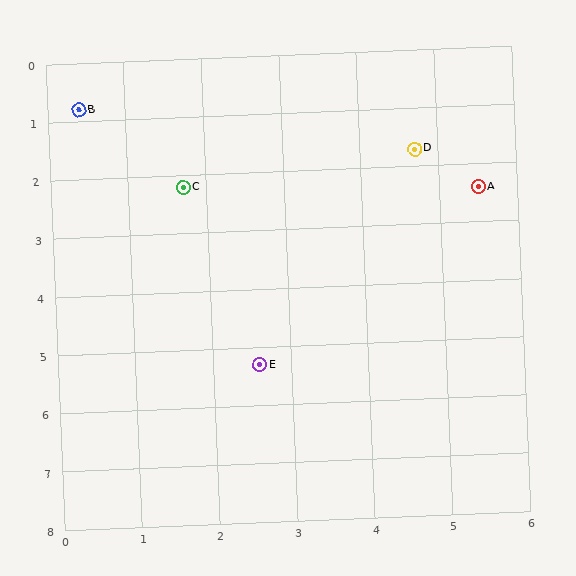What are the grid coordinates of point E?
Point E is at approximately (2.6, 5.3).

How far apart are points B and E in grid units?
Points B and E are about 5.0 grid units apart.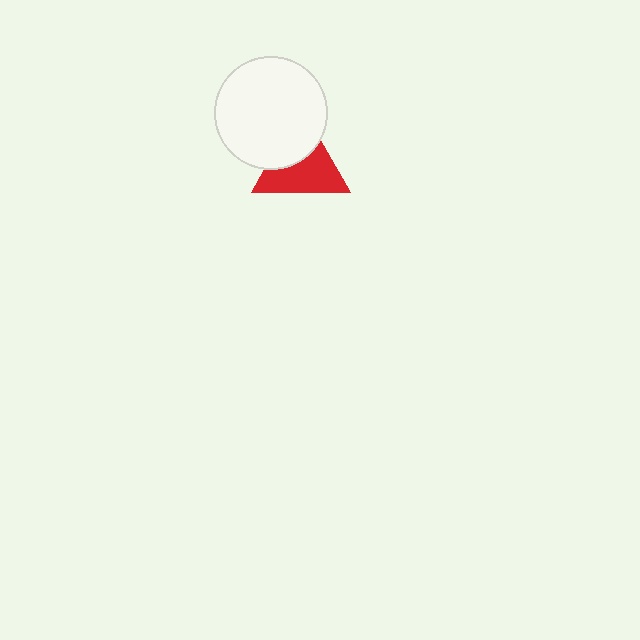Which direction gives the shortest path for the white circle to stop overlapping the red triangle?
Moving toward the upper-left gives the shortest separation.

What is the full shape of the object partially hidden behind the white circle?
The partially hidden object is a red triangle.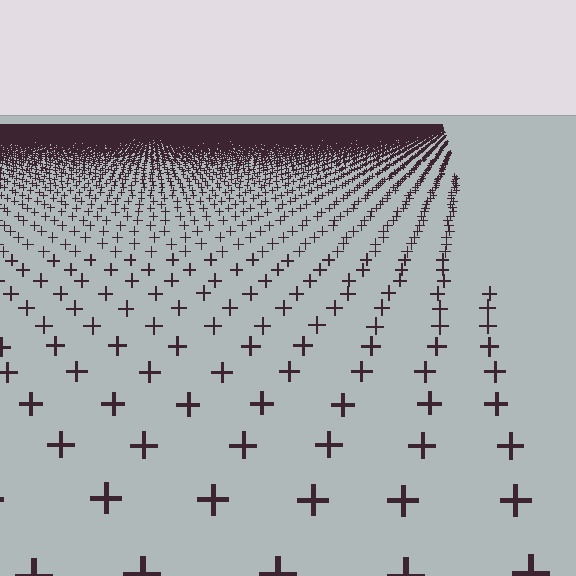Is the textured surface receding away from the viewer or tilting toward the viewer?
The surface is receding away from the viewer. Texture elements get smaller and denser toward the top.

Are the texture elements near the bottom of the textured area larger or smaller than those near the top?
Larger. Near the bottom, elements are closer to the viewer and appear at a bigger on-screen size.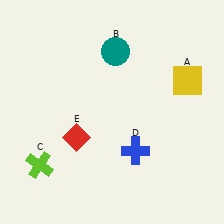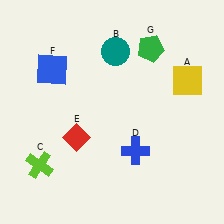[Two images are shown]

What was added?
A blue square (F), a green pentagon (G) were added in Image 2.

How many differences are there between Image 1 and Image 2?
There are 2 differences between the two images.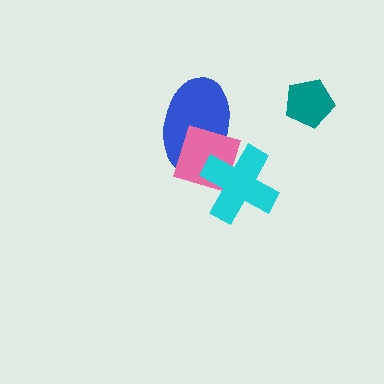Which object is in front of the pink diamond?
The cyan cross is in front of the pink diamond.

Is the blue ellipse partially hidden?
Yes, it is partially covered by another shape.